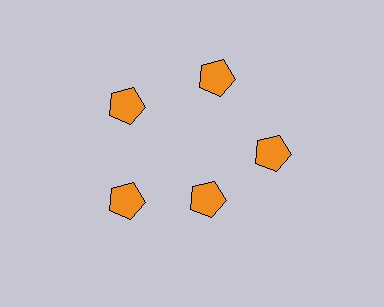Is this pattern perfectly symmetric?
No. The 5 orange pentagons are arranged in a ring, but one element near the 5 o'clock position is pulled inward toward the center, breaking the 5-fold rotational symmetry.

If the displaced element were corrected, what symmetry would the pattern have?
It would have 5-fold rotational symmetry — the pattern would map onto itself every 72 degrees.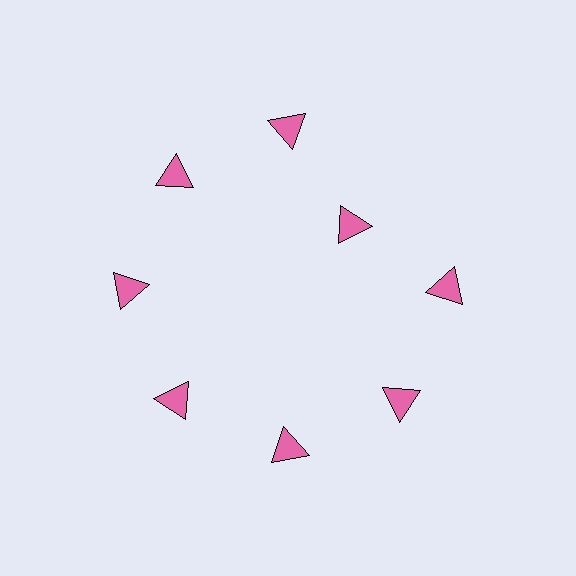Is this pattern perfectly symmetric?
No. The 8 pink triangles are arranged in a ring, but one element near the 2 o'clock position is pulled inward toward the center, breaking the 8-fold rotational symmetry.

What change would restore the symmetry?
The symmetry would be restored by moving it outward, back onto the ring so that all 8 triangles sit at equal angles and equal distance from the center.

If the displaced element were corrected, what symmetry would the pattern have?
It would have 8-fold rotational symmetry — the pattern would map onto itself every 45 degrees.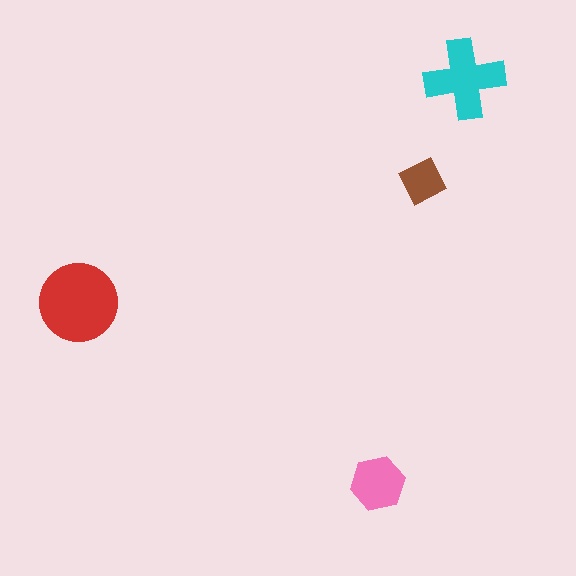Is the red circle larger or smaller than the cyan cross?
Larger.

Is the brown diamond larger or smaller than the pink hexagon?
Smaller.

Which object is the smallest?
The brown diamond.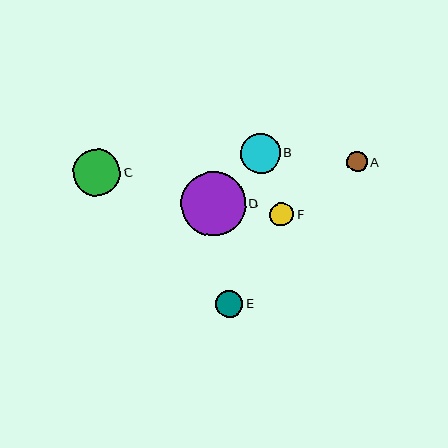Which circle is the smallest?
Circle A is the smallest with a size of approximately 20 pixels.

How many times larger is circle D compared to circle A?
Circle D is approximately 3.1 times the size of circle A.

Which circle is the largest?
Circle D is the largest with a size of approximately 64 pixels.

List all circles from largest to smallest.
From largest to smallest: D, C, B, E, F, A.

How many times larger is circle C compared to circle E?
Circle C is approximately 1.7 times the size of circle E.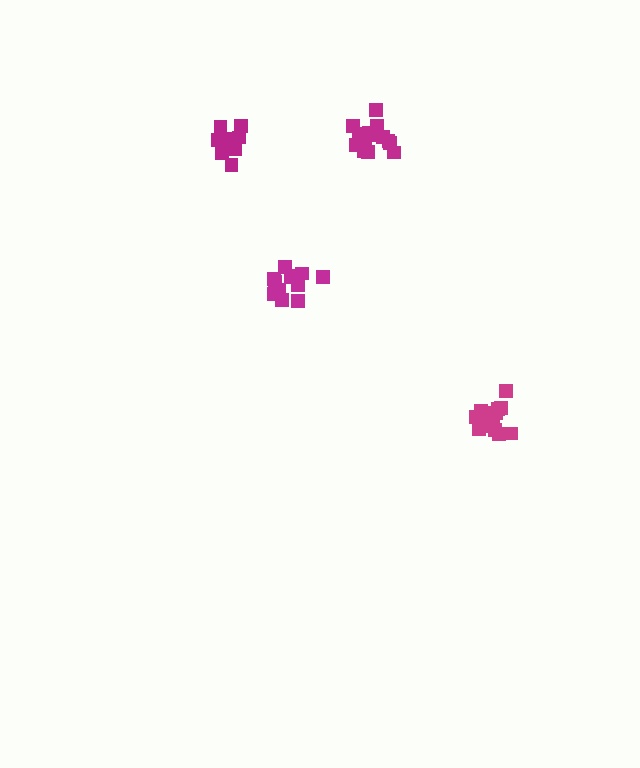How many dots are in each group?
Group 1: 11 dots, Group 2: 14 dots, Group 3: 12 dots, Group 4: 15 dots (52 total).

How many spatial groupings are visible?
There are 4 spatial groupings.